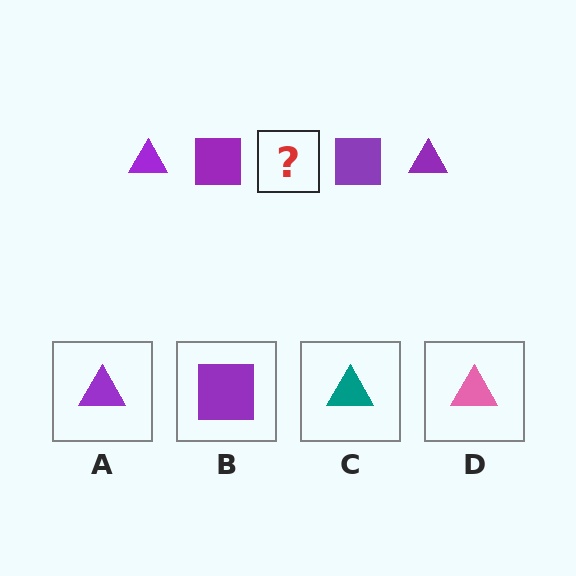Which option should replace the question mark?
Option A.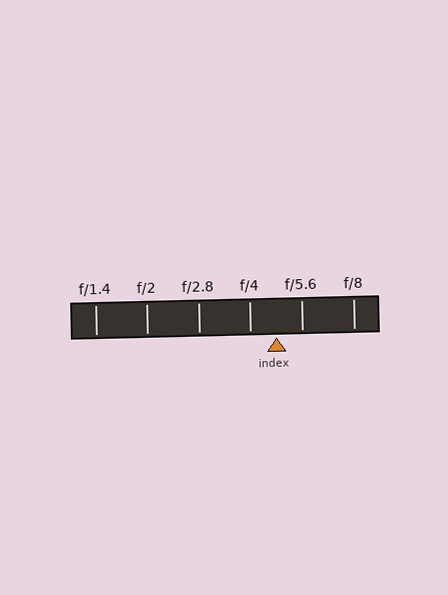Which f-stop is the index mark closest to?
The index mark is closest to f/4.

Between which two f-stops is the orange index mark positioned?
The index mark is between f/4 and f/5.6.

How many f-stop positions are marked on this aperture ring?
There are 6 f-stop positions marked.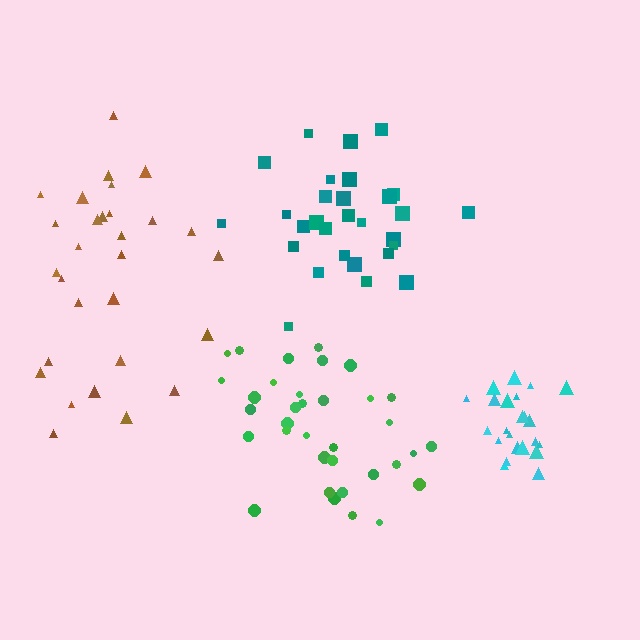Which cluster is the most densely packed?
Cyan.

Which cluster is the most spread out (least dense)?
Brown.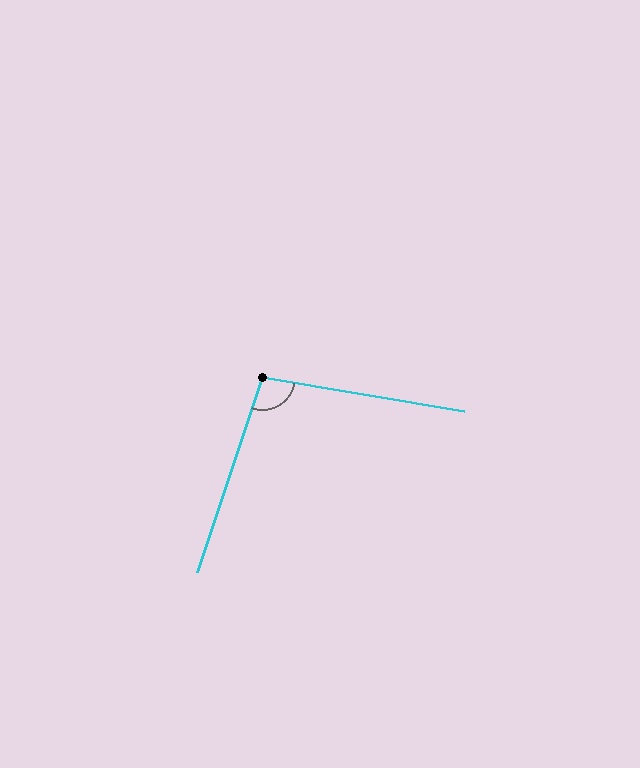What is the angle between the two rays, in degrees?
Approximately 99 degrees.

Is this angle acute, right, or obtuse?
It is obtuse.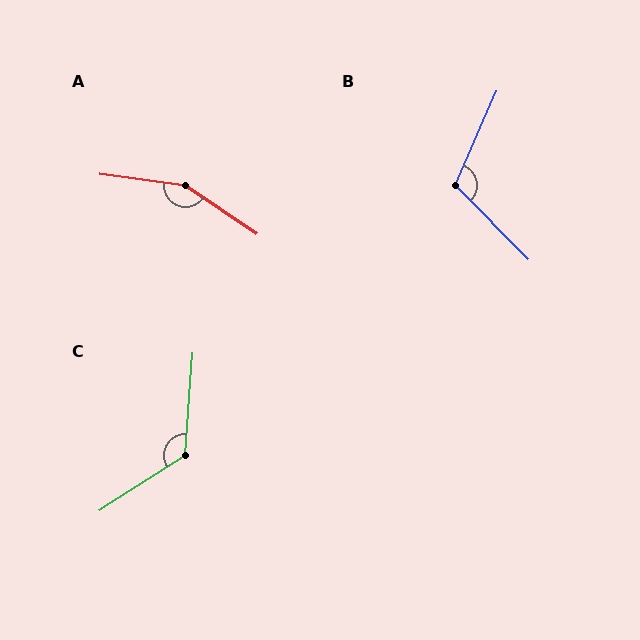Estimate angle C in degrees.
Approximately 127 degrees.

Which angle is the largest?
A, at approximately 154 degrees.